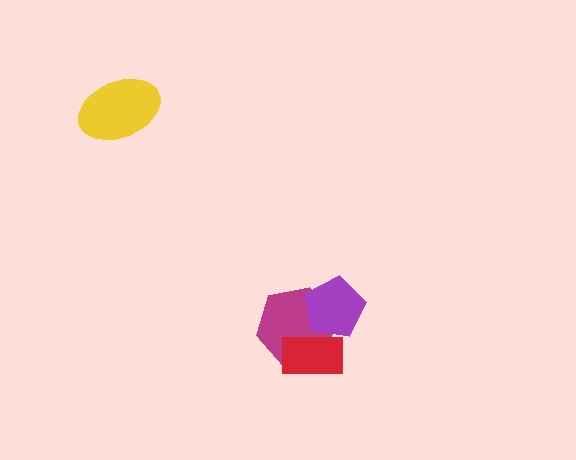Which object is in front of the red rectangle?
The purple pentagon is in front of the red rectangle.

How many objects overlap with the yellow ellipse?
0 objects overlap with the yellow ellipse.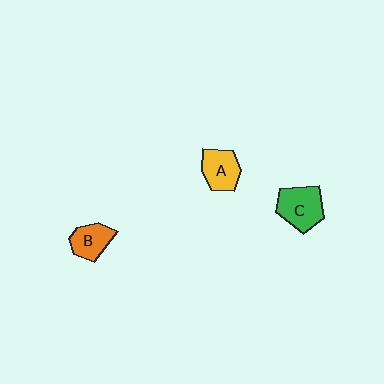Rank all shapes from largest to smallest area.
From largest to smallest: C (green), A (yellow), B (orange).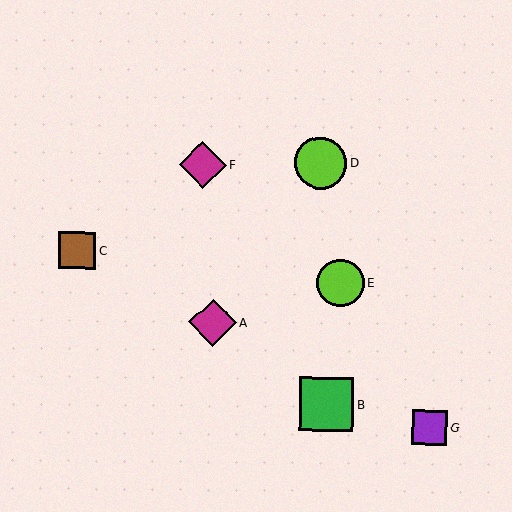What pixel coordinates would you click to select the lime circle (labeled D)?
Click at (321, 163) to select the lime circle D.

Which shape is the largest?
The green square (labeled B) is the largest.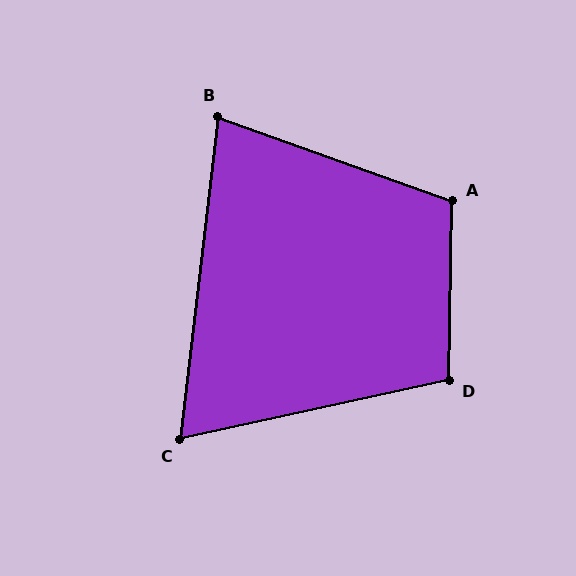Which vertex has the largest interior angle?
A, at approximately 109 degrees.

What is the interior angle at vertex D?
Approximately 103 degrees (obtuse).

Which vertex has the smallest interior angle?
C, at approximately 71 degrees.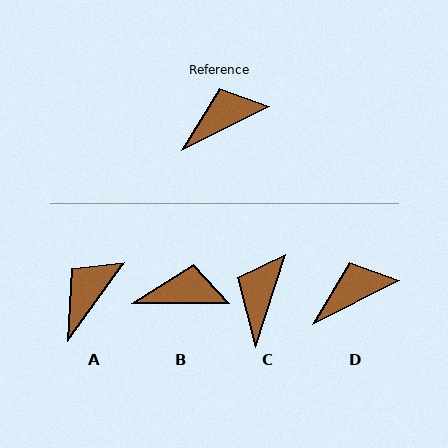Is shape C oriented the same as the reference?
No, it is off by about 46 degrees.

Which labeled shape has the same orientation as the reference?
D.